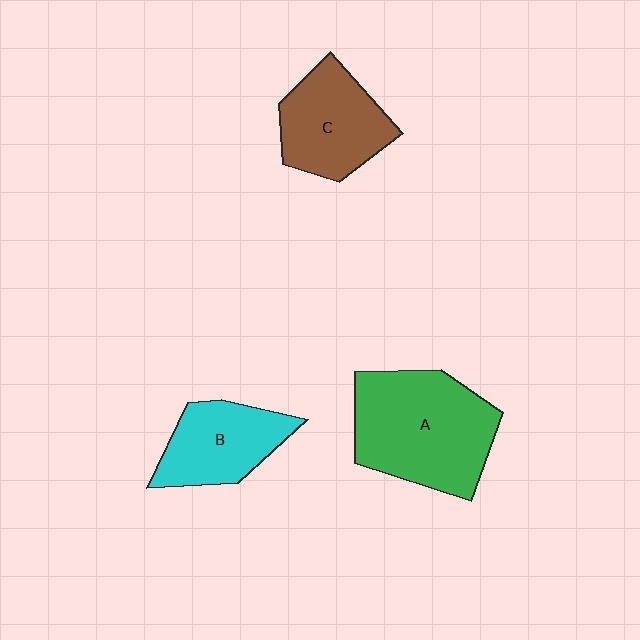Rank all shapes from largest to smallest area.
From largest to smallest: A (green), C (brown), B (cyan).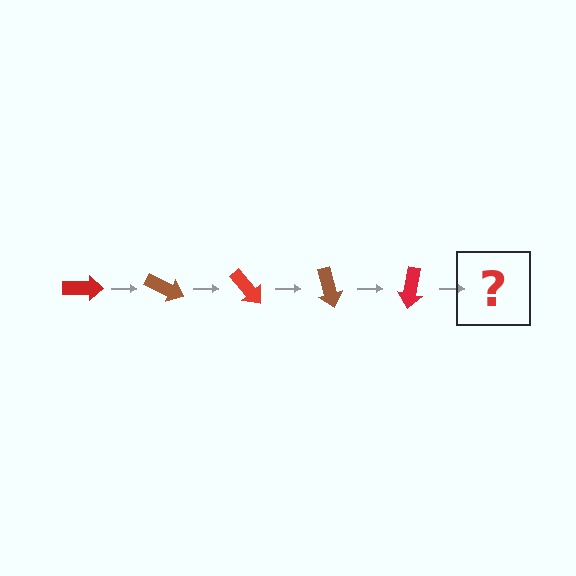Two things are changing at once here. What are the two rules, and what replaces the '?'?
The two rules are that it rotates 25 degrees each step and the color cycles through red and brown. The '?' should be a brown arrow, rotated 125 degrees from the start.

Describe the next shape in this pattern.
It should be a brown arrow, rotated 125 degrees from the start.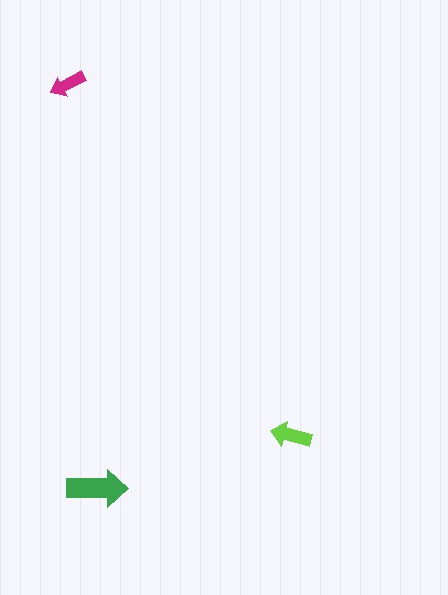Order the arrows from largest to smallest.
the green one, the lime one, the magenta one.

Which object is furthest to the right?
The lime arrow is rightmost.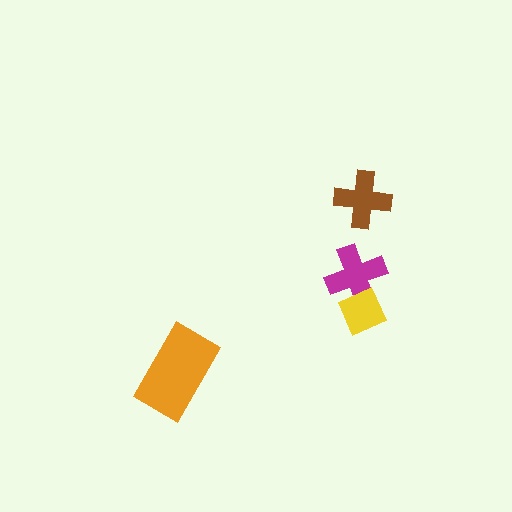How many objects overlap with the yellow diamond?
1 object overlaps with the yellow diamond.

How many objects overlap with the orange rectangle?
0 objects overlap with the orange rectangle.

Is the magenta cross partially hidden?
Yes, it is partially covered by another shape.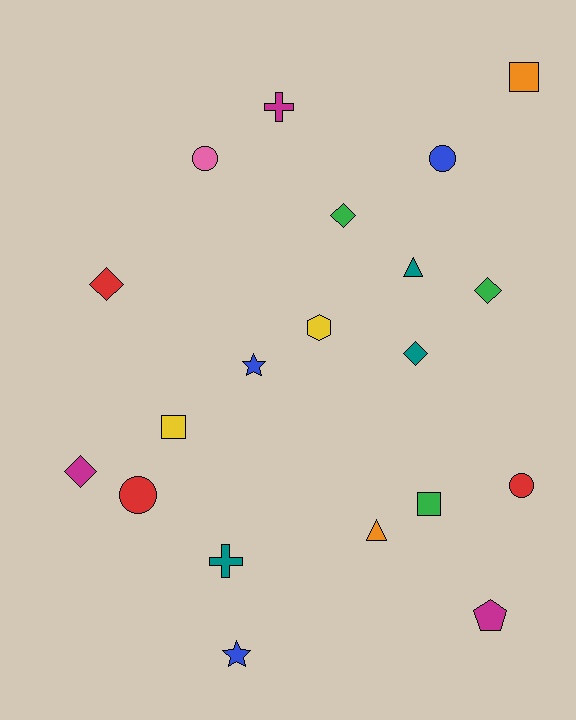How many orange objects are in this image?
There are 2 orange objects.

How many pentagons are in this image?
There is 1 pentagon.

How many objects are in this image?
There are 20 objects.